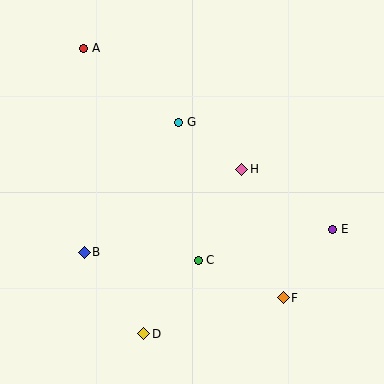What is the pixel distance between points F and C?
The distance between F and C is 93 pixels.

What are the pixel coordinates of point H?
Point H is at (242, 169).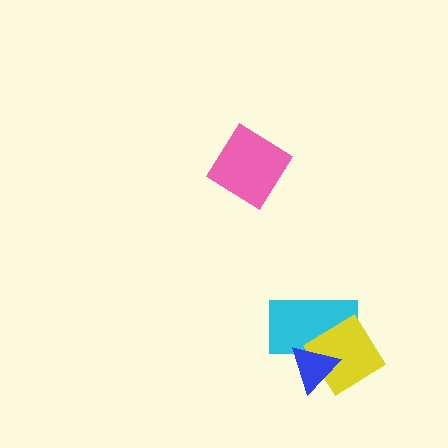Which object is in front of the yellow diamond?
The blue triangle is in front of the yellow diamond.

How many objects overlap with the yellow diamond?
2 objects overlap with the yellow diamond.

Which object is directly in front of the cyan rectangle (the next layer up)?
The yellow diamond is directly in front of the cyan rectangle.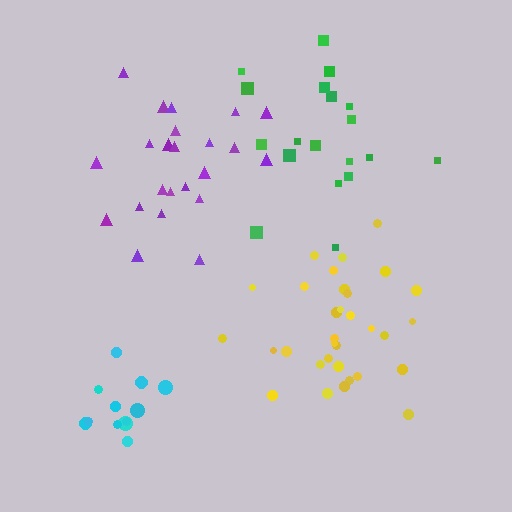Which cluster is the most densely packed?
Cyan.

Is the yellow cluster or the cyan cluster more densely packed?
Cyan.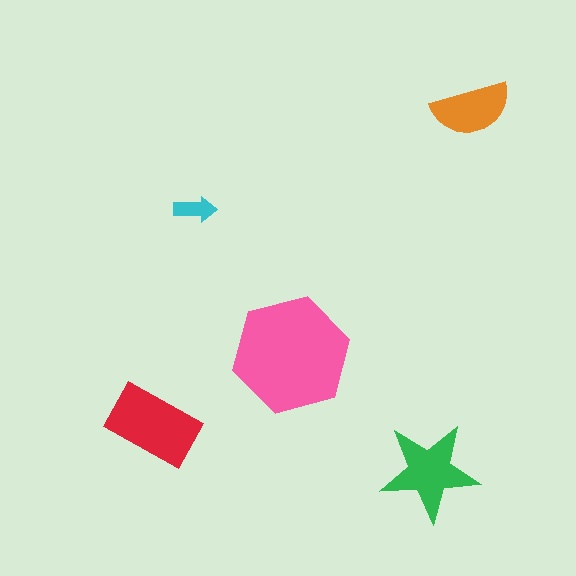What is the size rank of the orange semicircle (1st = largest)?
4th.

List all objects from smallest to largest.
The cyan arrow, the orange semicircle, the green star, the red rectangle, the pink hexagon.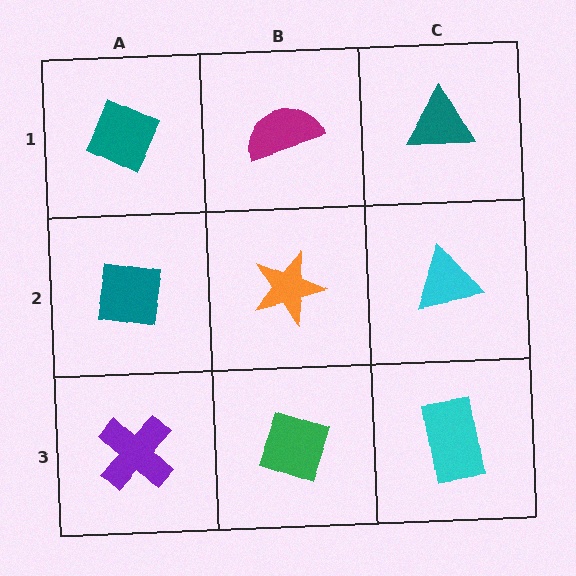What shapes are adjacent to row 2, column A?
A teal diamond (row 1, column A), a purple cross (row 3, column A), an orange star (row 2, column B).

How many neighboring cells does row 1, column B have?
3.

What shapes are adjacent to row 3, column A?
A teal square (row 2, column A), a green diamond (row 3, column B).